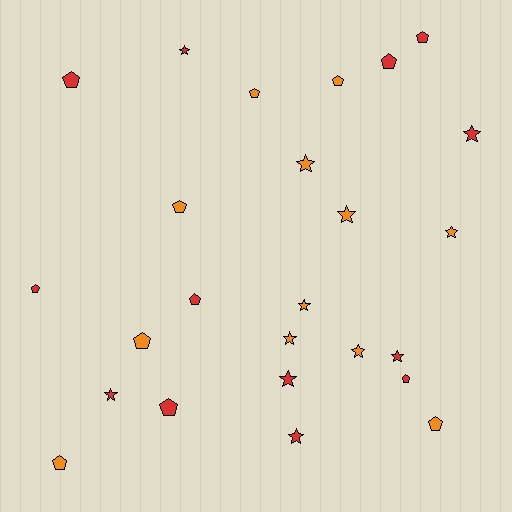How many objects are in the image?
There are 25 objects.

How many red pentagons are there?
There are 7 red pentagons.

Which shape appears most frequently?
Pentagon, with 13 objects.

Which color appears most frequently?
Red, with 13 objects.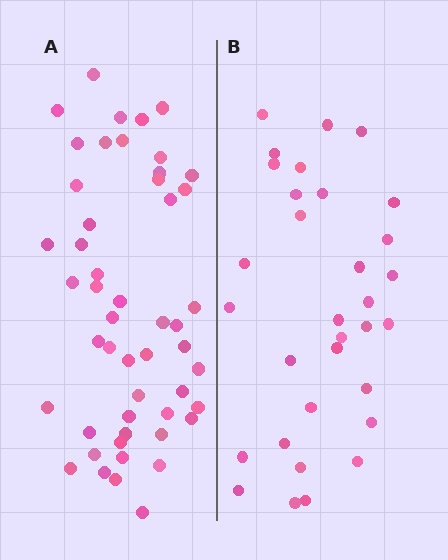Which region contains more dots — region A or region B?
Region A (the left region) has more dots.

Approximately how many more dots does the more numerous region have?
Region A has approximately 20 more dots than region B.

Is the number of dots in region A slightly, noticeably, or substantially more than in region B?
Region A has substantially more. The ratio is roughly 1.6 to 1.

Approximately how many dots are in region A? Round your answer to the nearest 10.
About 50 dots.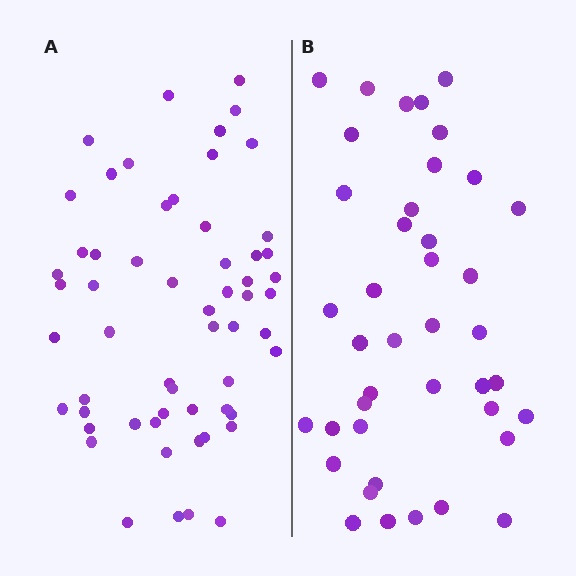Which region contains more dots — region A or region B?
Region A (the left region) has more dots.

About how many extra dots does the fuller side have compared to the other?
Region A has approximately 15 more dots than region B.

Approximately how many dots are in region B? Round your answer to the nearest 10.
About 40 dots. (The exact count is 41, which rounds to 40.)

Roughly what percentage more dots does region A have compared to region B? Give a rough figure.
About 40% more.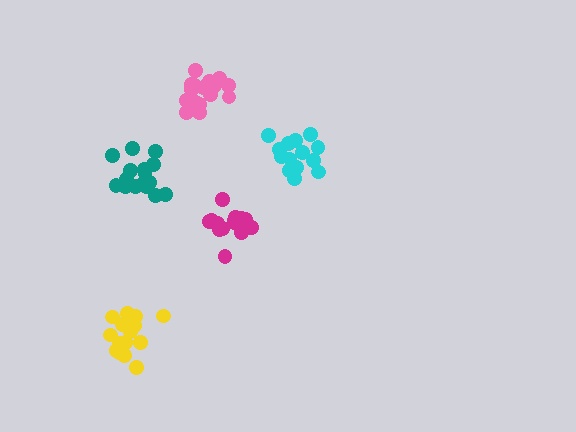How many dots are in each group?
Group 1: 16 dots, Group 2: 15 dots, Group 3: 14 dots, Group 4: 16 dots, Group 5: 18 dots (79 total).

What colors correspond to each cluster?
The clusters are colored: teal, magenta, cyan, yellow, pink.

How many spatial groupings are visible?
There are 5 spatial groupings.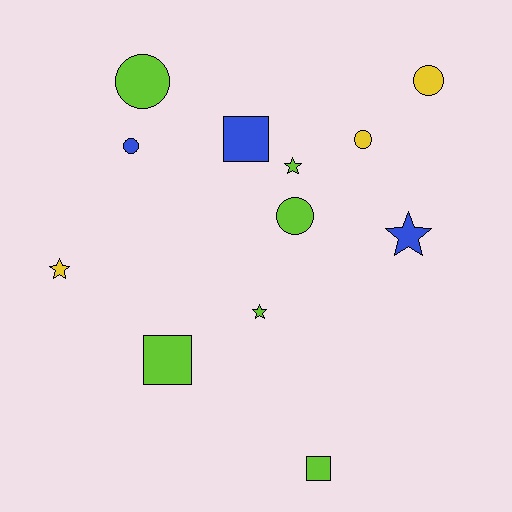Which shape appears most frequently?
Circle, with 5 objects.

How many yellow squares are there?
There are no yellow squares.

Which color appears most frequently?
Lime, with 6 objects.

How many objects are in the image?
There are 12 objects.